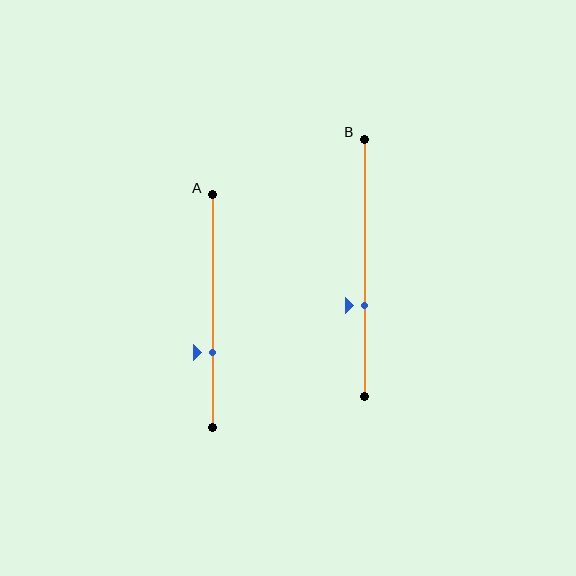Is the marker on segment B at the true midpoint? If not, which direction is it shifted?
No, the marker on segment B is shifted downward by about 15% of the segment length.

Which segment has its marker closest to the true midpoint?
Segment B has its marker closest to the true midpoint.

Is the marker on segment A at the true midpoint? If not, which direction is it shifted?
No, the marker on segment A is shifted downward by about 18% of the segment length.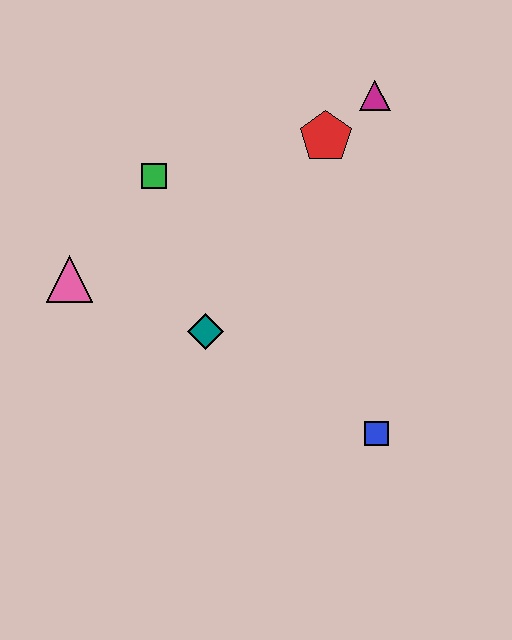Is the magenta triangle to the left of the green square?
No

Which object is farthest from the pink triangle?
The magenta triangle is farthest from the pink triangle.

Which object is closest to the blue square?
The teal diamond is closest to the blue square.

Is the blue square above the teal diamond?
No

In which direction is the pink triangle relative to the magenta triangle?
The pink triangle is to the left of the magenta triangle.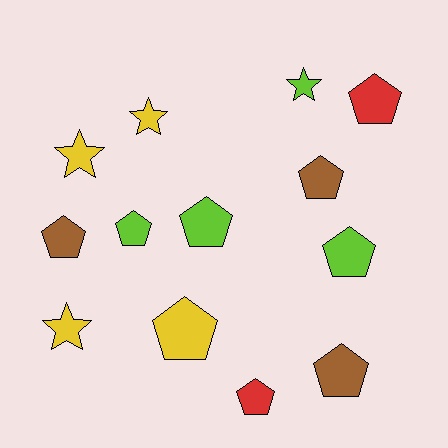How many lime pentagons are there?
There are 3 lime pentagons.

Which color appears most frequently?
Lime, with 4 objects.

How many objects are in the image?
There are 13 objects.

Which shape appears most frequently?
Pentagon, with 9 objects.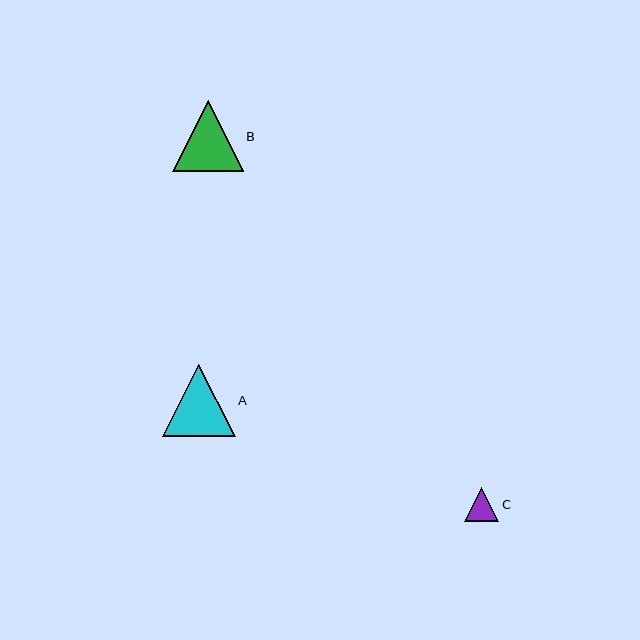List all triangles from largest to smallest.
From largest to smallest: A, B, C.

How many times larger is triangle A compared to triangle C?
Triangle A is approximately 2.1 times the size of triangle C.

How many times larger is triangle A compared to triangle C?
Triangle A is approximately 2.1 times the size of triangle C.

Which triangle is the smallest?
Triangle C is the smallest with a size of approximately 34 pixels.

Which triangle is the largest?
Triangle A is the largest with a size of approximately 73 pixels.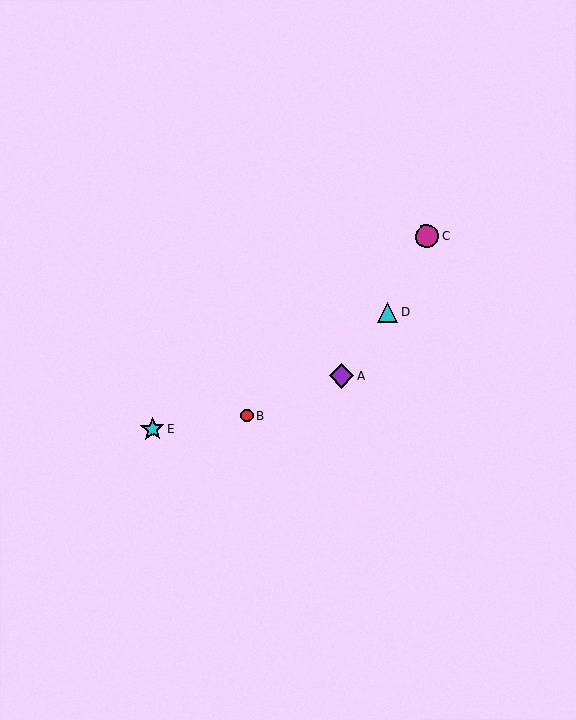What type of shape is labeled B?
Shape B is a red circle.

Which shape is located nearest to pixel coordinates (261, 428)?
The red circle (labeled B) at (247, 416) is nearest to that location.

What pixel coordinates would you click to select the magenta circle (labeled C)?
Click at (427, 236) to select the magenta circle C.